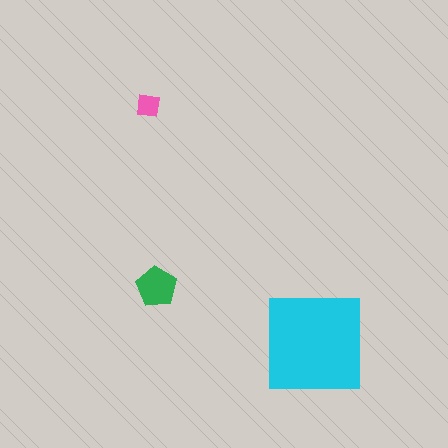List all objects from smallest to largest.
The pink square, the green pentagon, the cyan square.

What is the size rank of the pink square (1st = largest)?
3rd.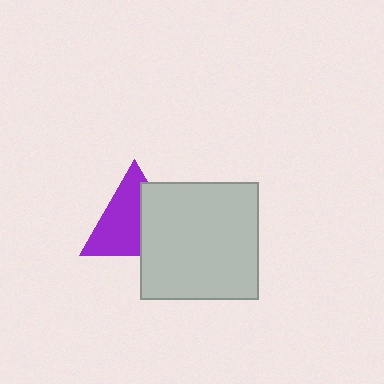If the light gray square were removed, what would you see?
You would see the complete purple triangle.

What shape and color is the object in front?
The object in front is a light gray square.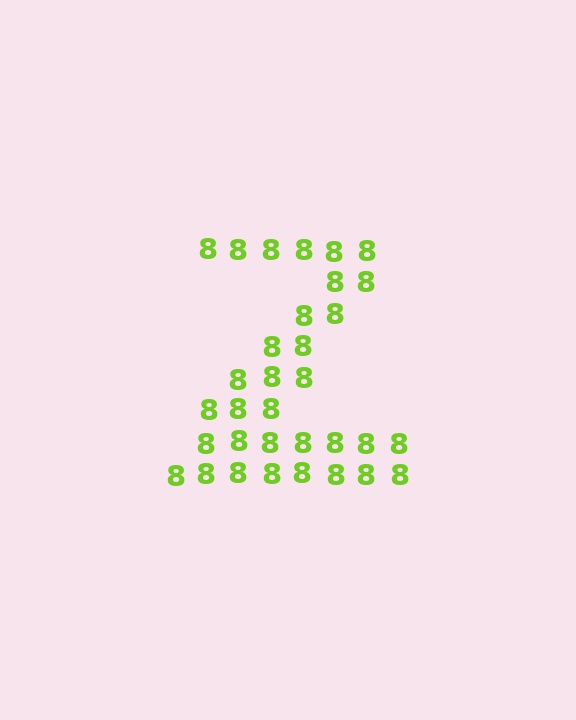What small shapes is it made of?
It is made of small digit 8's.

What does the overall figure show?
The overall figure shows the letter Z.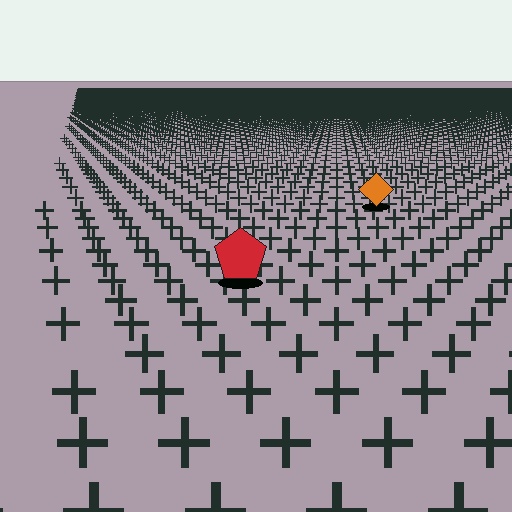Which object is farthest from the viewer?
The orange diamond is farthest from the viewer. It appears smaller and the ground texture around it is denser.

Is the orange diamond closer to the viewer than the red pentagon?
No. The red pentagon is closer — you can tell from the texture gradient: the ground texture is coarser near it.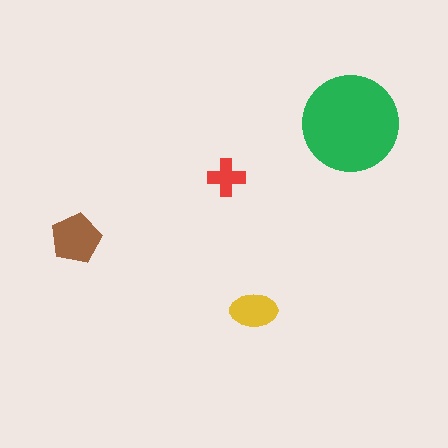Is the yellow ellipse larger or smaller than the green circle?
Smaller.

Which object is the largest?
The green circle.